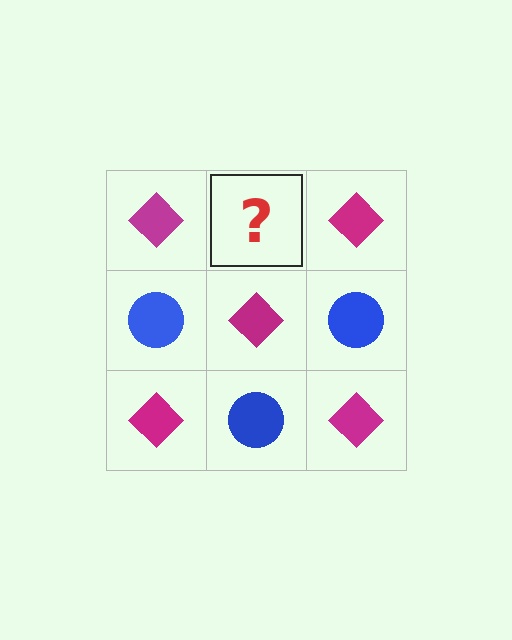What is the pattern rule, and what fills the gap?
The rule is that it alternates magenta diamond and blue circle in a checkerboard pattern. The gap should be filled with a blue circle.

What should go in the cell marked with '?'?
The missing cell should contain a blue circle.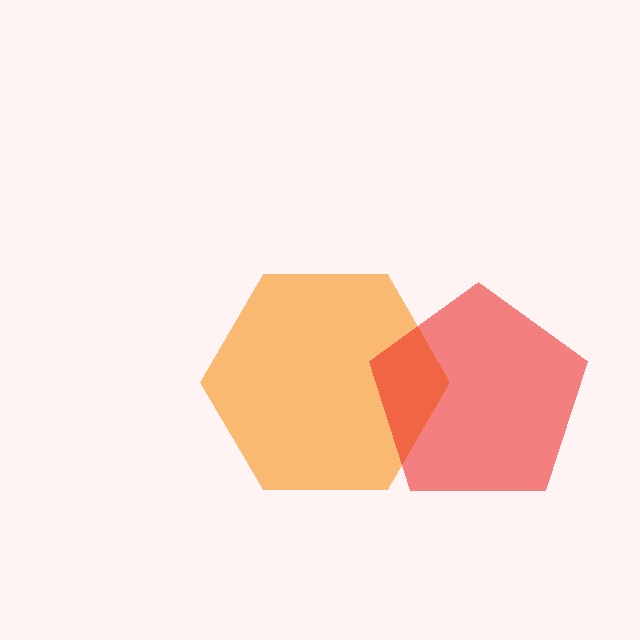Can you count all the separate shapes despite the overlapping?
Yes, there are 2 separate shapes.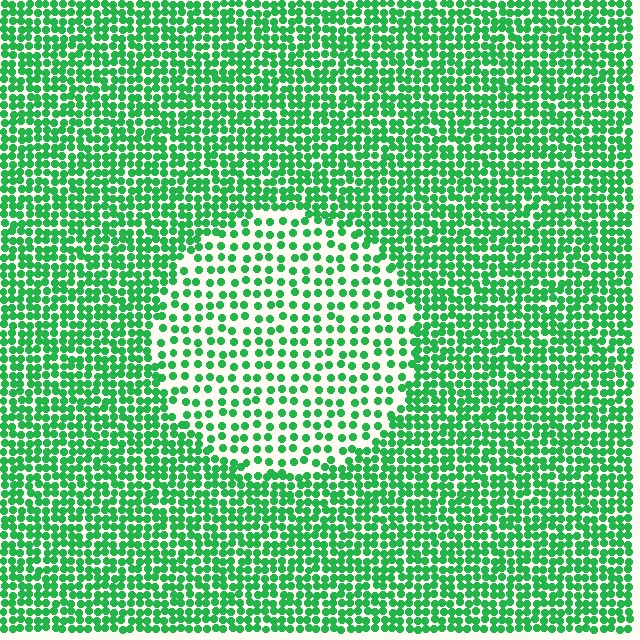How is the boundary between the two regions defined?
The boundary is defined by a change in element density (approximately 2.0x ratio). All elements are the same color, size, and shape.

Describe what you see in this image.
The image contains small green elements arranged at two different densities. A circle-shaped region is visible where the elements are less densely packed than the surrounding area.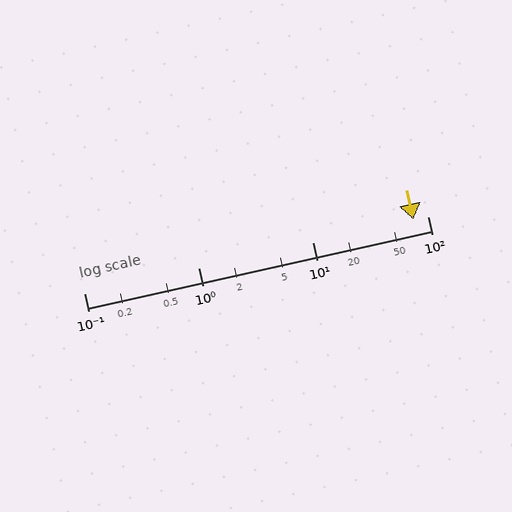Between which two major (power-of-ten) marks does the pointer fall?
The pointer is between 10 and 100.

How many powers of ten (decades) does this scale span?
The scale spans 3 decades, from 0.1 to 100.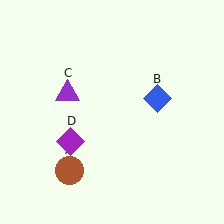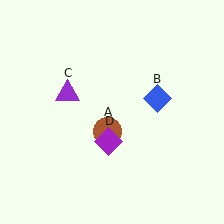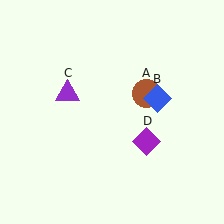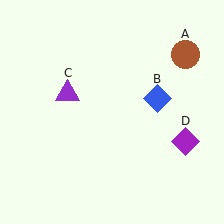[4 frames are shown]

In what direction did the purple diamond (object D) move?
The purple diamond (object D) moved right.